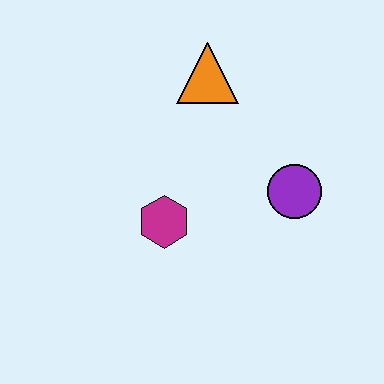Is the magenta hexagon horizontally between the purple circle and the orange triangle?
No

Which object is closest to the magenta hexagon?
The purple circle is closest to the magenta hexagon.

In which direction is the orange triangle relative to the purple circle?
The orange triangle is above the purple circle.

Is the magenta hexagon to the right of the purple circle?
No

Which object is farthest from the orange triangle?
The magenta hexagon is farthest from the orange triangle.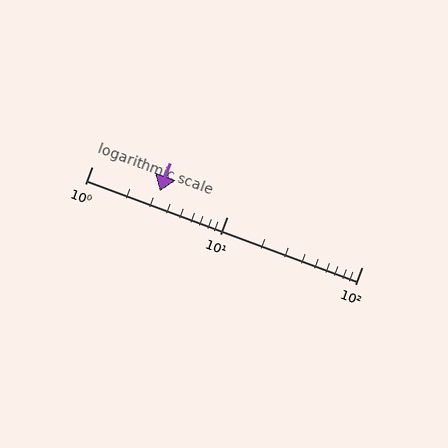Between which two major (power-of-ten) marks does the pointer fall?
The pointer is between 1 and 10.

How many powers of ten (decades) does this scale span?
The scale spans 2 decades, from 1 to 100.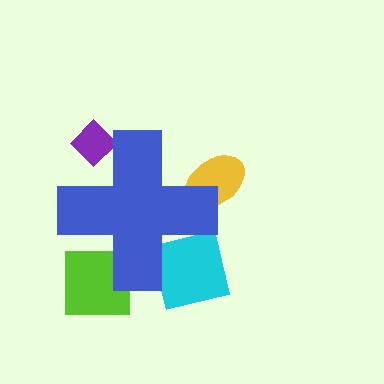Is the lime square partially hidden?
Yes, the lime square is partially hidden behind the blue cross.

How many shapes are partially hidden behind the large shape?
4 shapes are partially hidden.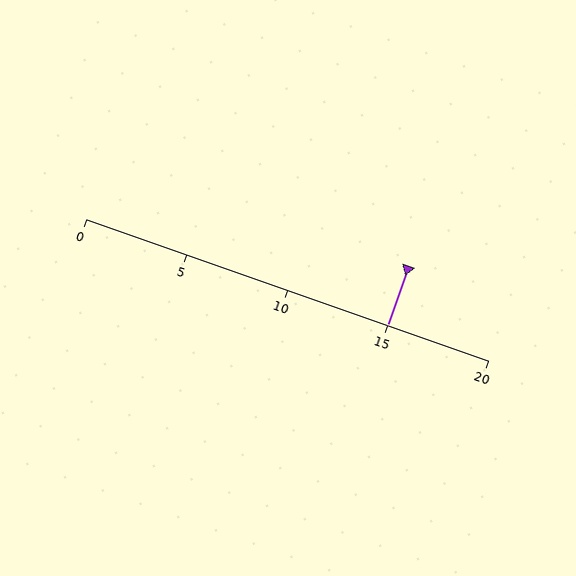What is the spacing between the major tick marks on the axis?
The major ticks are spaced 5 apart.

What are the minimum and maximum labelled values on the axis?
The axis runs from 0 to 20.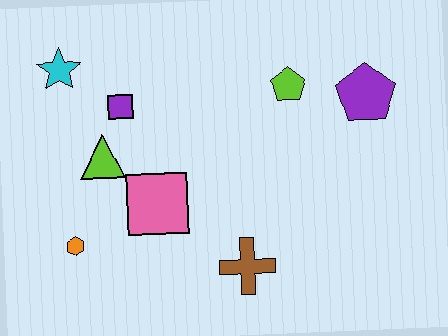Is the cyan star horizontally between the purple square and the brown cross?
No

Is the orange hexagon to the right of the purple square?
No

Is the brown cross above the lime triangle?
No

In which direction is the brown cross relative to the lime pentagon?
The brown cross is below the lime pentagon.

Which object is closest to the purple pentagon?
The lime pentagon is closest to the purple pentagon.